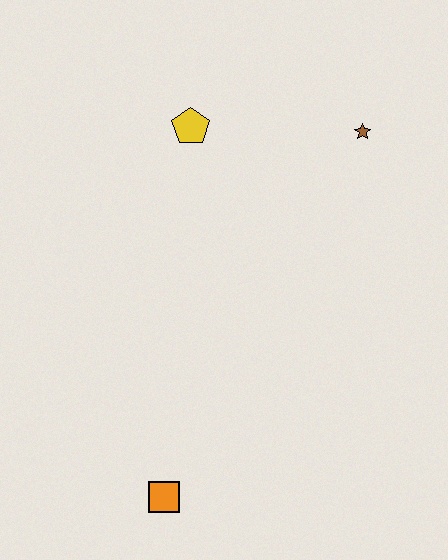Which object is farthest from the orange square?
The brown star is farthest from the orange square.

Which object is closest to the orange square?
The yellow pentagon is closest to the orange square.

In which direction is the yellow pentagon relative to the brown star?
The yellow pentagon is to the left of the brown star.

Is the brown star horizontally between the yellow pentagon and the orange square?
No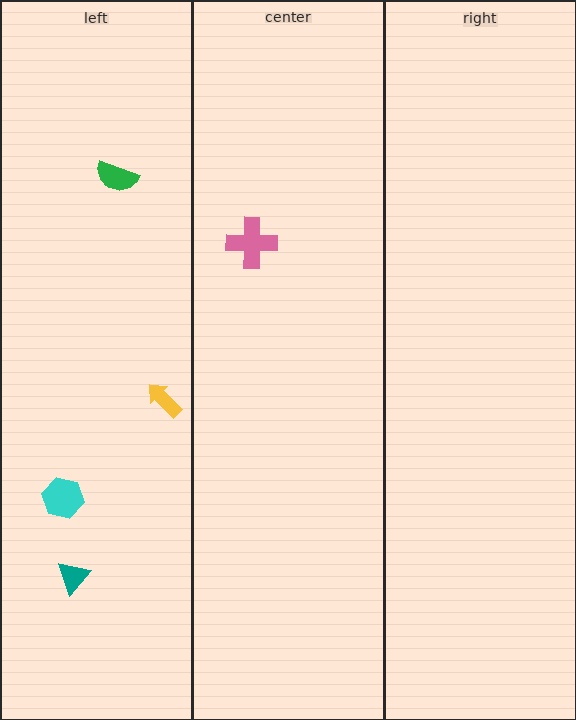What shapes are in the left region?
The green semicircle, the cyan hexagon, the yellow arrow, the teal triangle.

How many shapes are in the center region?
1.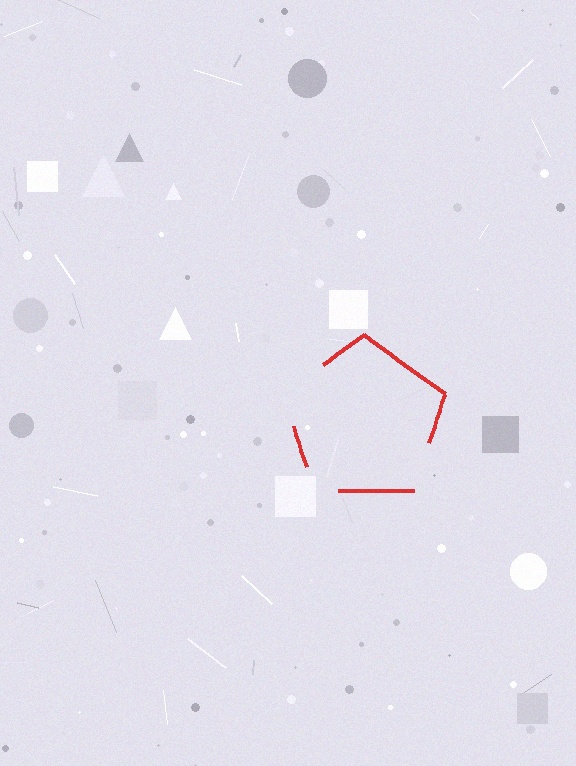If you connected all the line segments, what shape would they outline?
They would outline a pentagon.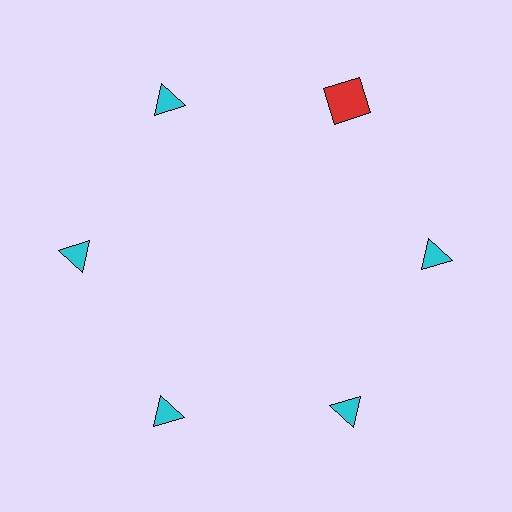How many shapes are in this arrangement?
There are 6 shapes arranged in a ring pattern.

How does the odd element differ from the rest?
It differs in both color (red instead of cyan) and shape (square instead of triangle).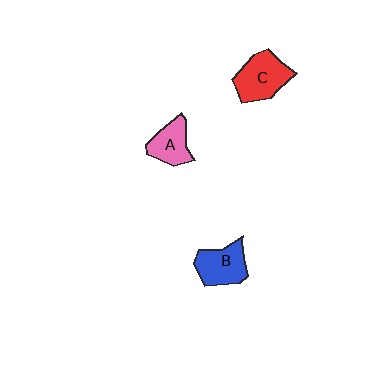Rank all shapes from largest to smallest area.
From largest to smallest: C (red), B (blue), A (pink).